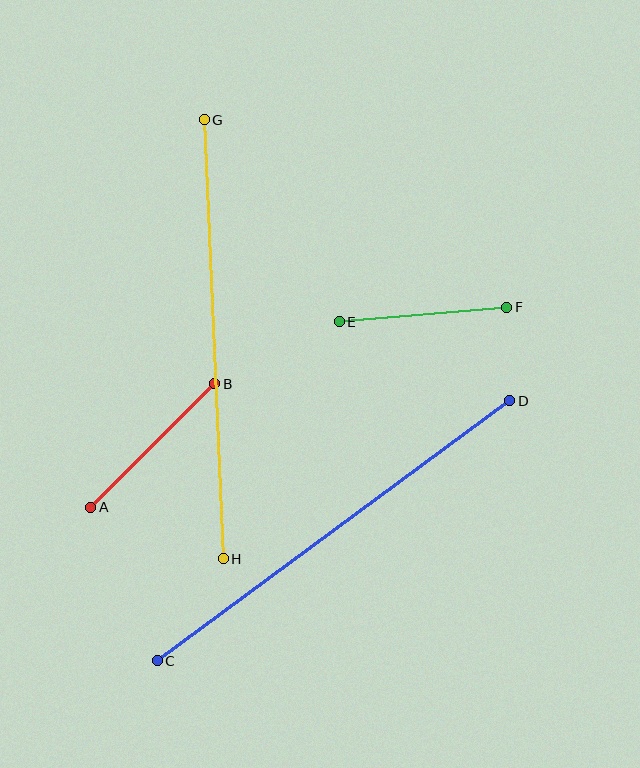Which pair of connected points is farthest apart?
Points G and H are farthest apart.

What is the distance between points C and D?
The distance is approximately 438 pixels.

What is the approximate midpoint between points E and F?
The midpoint is at approximately (423, 314) pixels.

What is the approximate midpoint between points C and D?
The midpoint is at approximately (334, 531) pixels.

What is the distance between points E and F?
The distance is approximately 168 pixels.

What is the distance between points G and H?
The distance is approximately 439 pixels.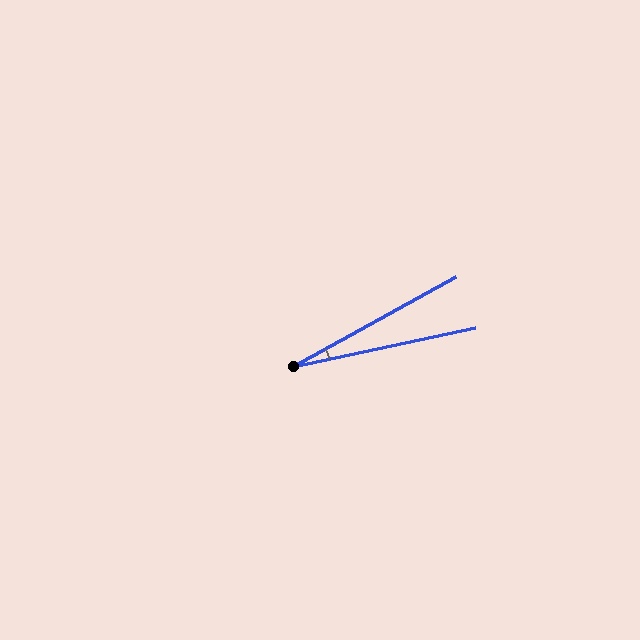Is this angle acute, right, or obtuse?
It is acute.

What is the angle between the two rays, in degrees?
Approximately 17 degrees.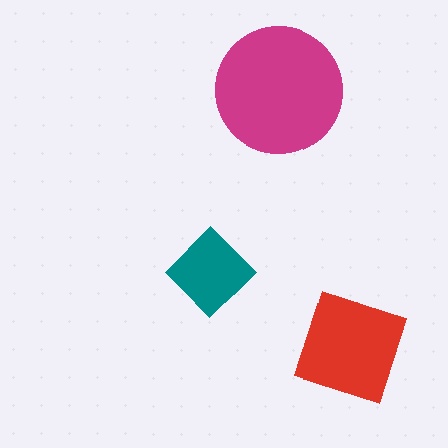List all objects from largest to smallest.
The magenta circle, the red square, the teal diamond.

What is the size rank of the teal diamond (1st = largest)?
3rd.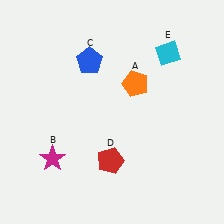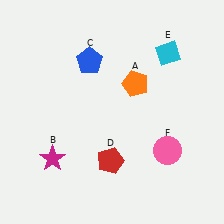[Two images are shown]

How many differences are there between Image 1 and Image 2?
There is 1 difference between the two images.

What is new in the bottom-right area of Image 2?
A pink circle (F) was added in the bottom-right area of Image 2.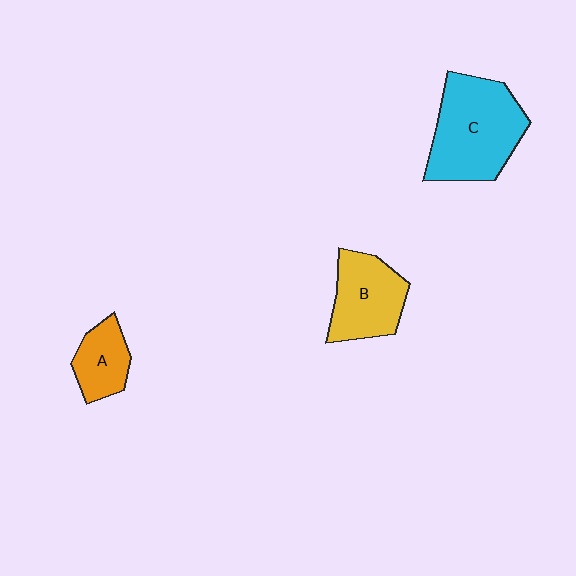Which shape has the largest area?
Shape C (cyan).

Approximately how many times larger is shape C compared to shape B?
Approximately 1.5 times.